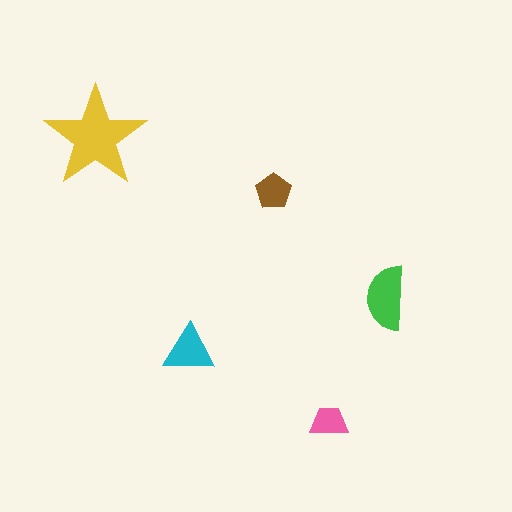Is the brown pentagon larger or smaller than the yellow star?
Smaller.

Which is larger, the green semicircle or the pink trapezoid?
The green semicircle.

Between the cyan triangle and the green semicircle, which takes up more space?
The green semicircle.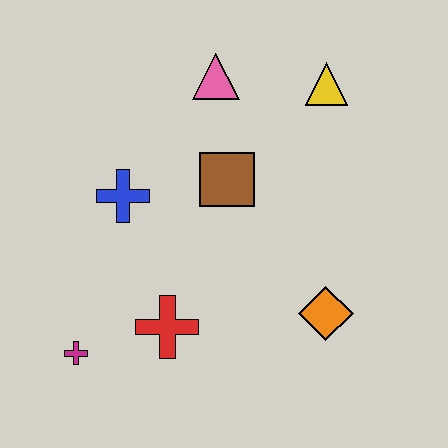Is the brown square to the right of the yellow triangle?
No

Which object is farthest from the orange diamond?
The pink triangle is farthest from the orange diamond.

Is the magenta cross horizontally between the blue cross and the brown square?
No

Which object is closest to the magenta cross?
The red cross is closest to the magenta cross.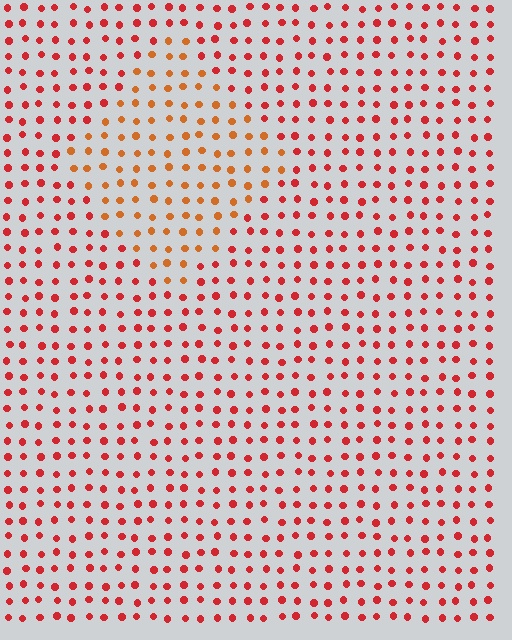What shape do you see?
I see a diamond.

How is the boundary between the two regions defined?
The boundary is defined purely by a slight shift in hue (about 28 degrees). Spacing, size, and orientation are identical on both sides.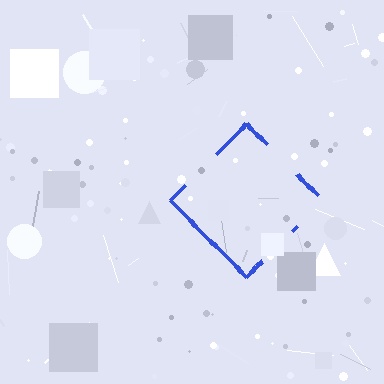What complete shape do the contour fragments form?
The contour fragments form a diamond.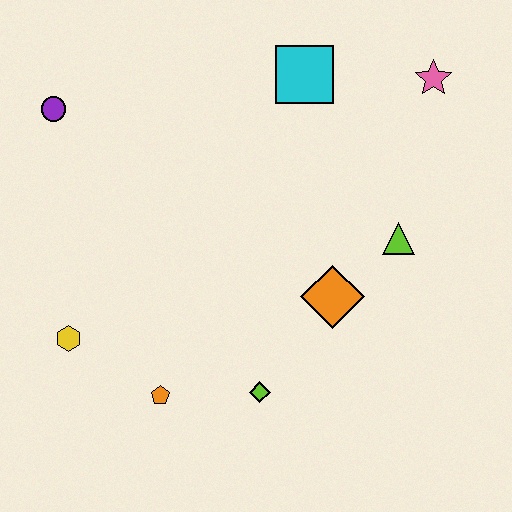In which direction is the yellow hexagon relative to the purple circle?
The yellow hexagon is below the purple circle.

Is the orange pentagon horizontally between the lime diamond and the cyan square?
No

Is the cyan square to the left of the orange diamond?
Yes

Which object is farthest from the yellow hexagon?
The pink star is farthest from the yellow hexagon.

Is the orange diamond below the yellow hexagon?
No